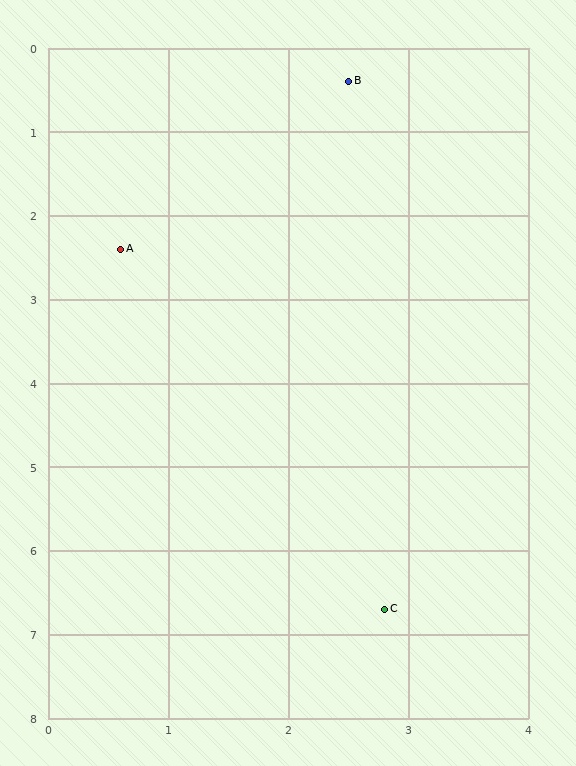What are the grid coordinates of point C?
Point C is at approximately (2.8, 6.7).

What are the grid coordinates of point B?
Point B is at approximately (2.5, 0.4).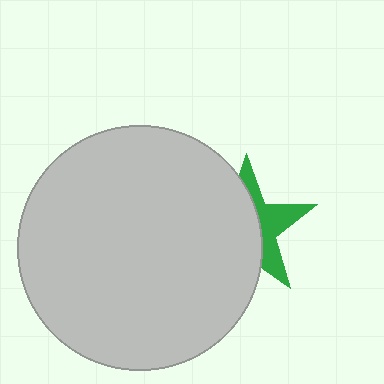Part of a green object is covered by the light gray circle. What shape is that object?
It is a star.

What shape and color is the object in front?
The object in front is a light gray circle.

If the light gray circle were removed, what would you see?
You would see the complete green star.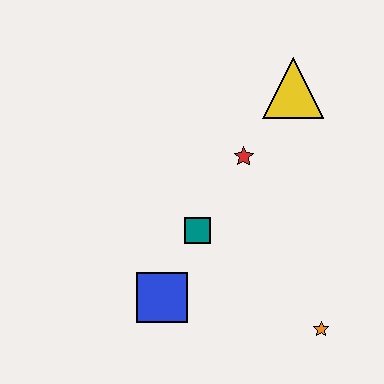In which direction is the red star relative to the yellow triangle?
The red star is below the yellow triangle.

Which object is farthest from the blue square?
The yellow triangle is farthest from the blue square.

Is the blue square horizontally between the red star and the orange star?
No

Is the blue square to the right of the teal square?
No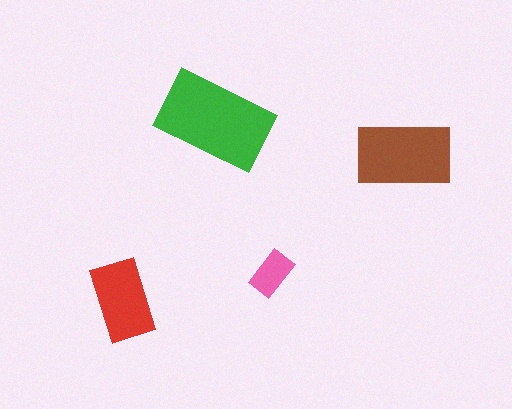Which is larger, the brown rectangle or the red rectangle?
The brown one.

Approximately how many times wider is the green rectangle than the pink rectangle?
About 2.5 times wider.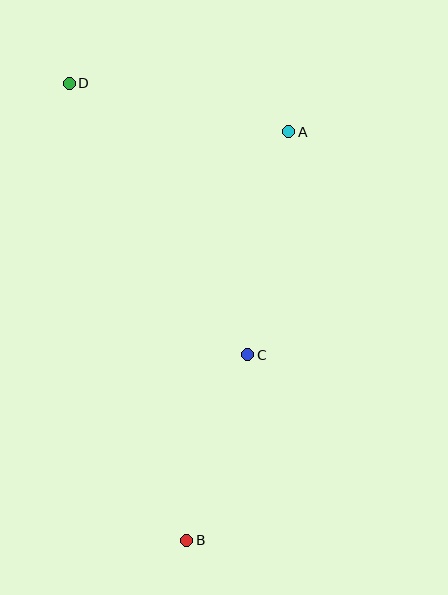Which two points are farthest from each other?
Points B and D are farthest from each other.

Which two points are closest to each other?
Points B and C are closest to each other.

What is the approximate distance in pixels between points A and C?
The distance between A and C is approximately 227 pixels.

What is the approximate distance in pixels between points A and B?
The distance between A and B is approximately 421 pixels.